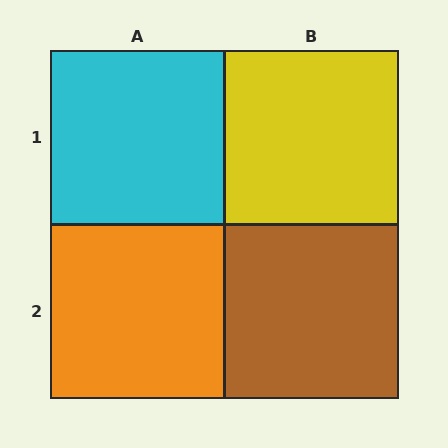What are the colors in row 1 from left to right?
Cyan, yellow.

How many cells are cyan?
1 cell is cyan.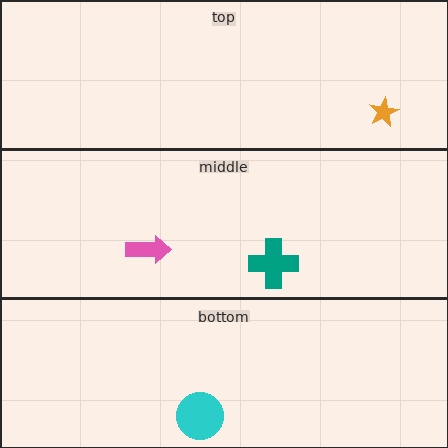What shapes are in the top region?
The orange star.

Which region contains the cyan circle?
The bottom region.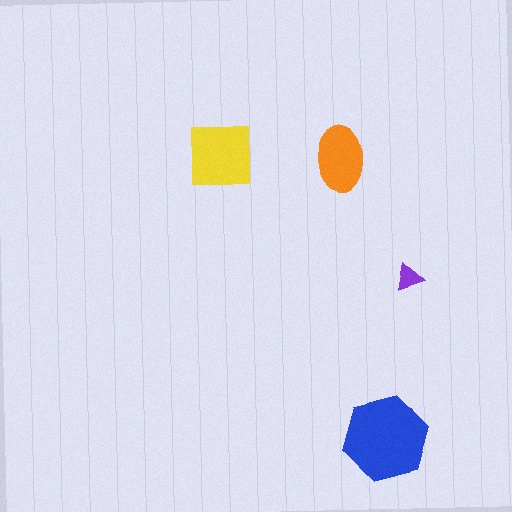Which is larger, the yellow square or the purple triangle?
The yellow square.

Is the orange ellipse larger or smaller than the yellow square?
Smaller.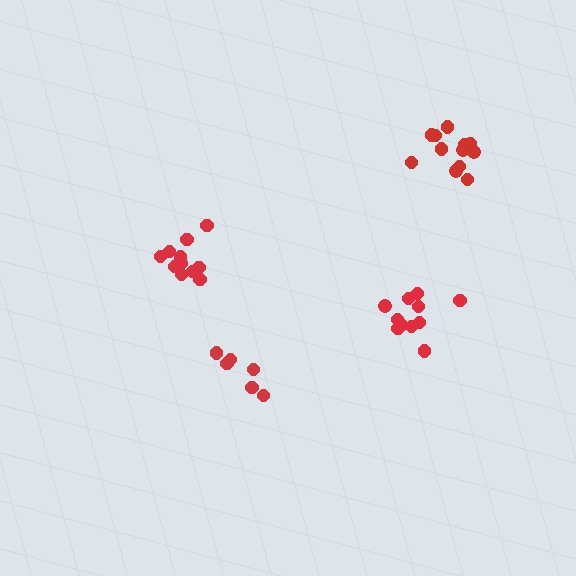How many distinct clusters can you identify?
There are 4 distinct clusters.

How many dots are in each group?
Group 1: 11 dots, Group 2: 12 dots, Group 3: 11 dots, Group 4: 7 dots (41 total).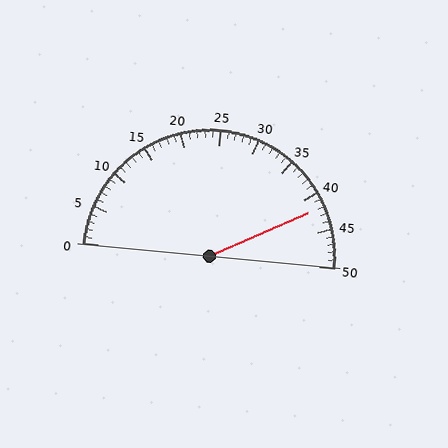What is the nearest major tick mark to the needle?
The nearest major tick mark is 40.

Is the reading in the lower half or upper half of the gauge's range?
The reading is in the upper half of the range (0 to 50).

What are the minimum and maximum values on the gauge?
The gauge ranges from 0 to 50.